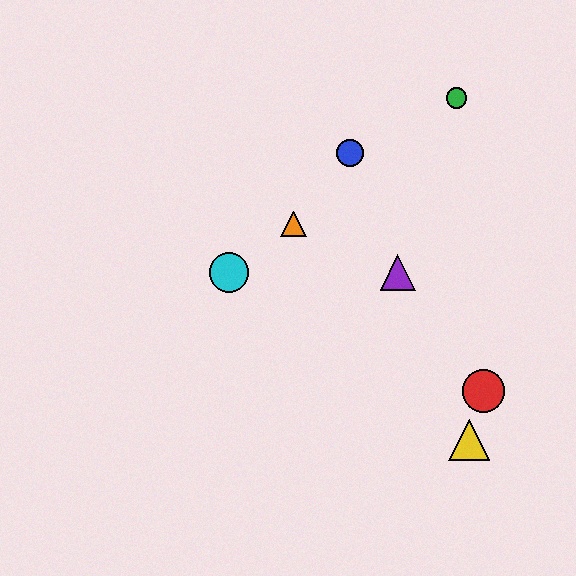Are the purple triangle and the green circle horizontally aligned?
No, the purple triangle is at y≈272 and the green circle is at y≈98.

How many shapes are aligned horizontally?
2 shapes (the purple triangle, the cyan circle) are aligned horizontally.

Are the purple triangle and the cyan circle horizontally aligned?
Yes, both are at y≈272.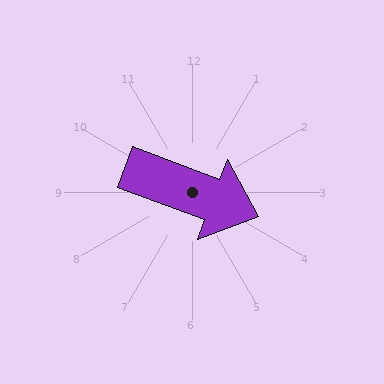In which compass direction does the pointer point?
East.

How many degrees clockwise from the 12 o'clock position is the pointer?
Approximately 110 degrees.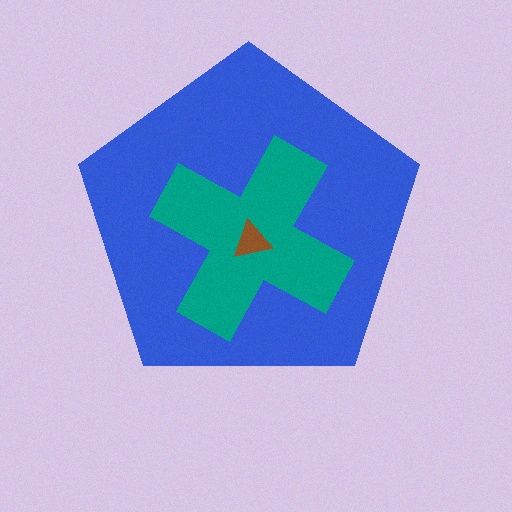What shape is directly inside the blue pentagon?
The teal cross.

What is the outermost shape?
The blue pentagon.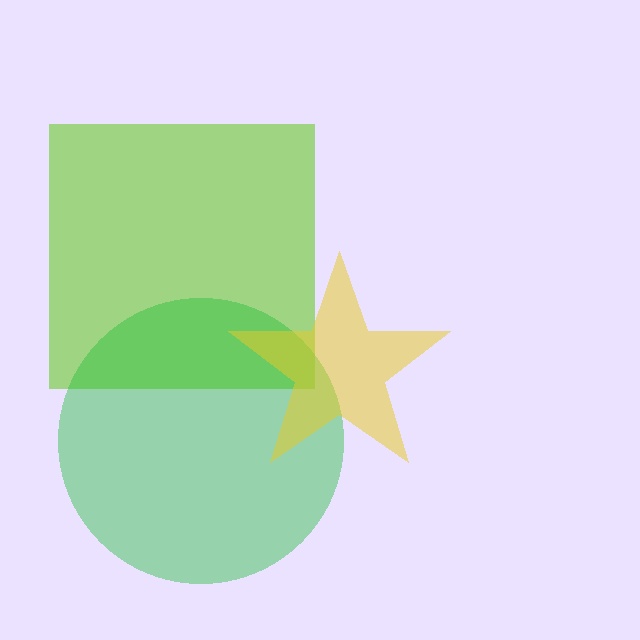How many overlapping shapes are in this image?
There are 3 overlapping shapes in the image.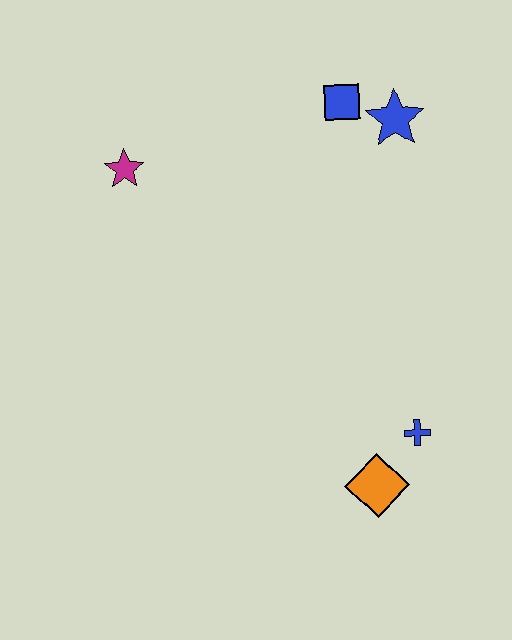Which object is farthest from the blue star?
The orange diamond is farthest from the blue star.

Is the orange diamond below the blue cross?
Yes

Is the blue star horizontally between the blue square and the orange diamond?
No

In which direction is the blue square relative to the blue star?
The blue square is to the left of the blue star.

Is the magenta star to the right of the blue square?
No